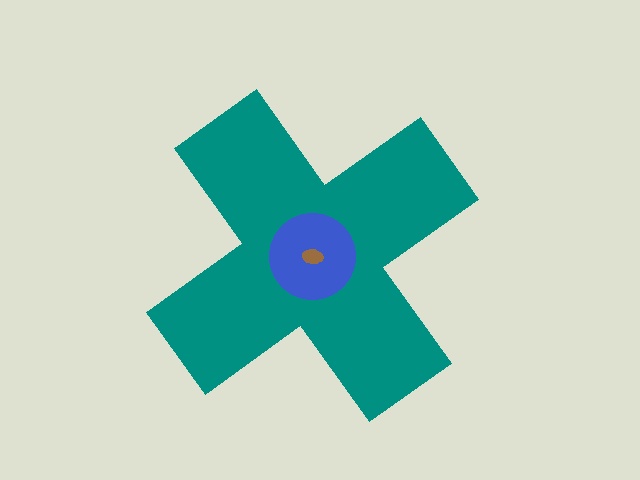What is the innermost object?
The brown ellipse.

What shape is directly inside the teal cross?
The blue circle.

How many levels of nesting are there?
3.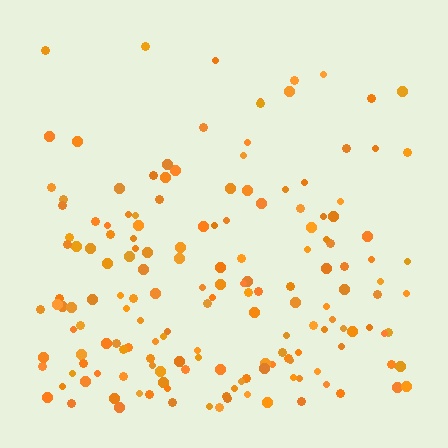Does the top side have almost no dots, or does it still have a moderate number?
Still a moderate number, just noticeably fewer than the bottom.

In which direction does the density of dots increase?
From top to bottom, with the bottom side densest.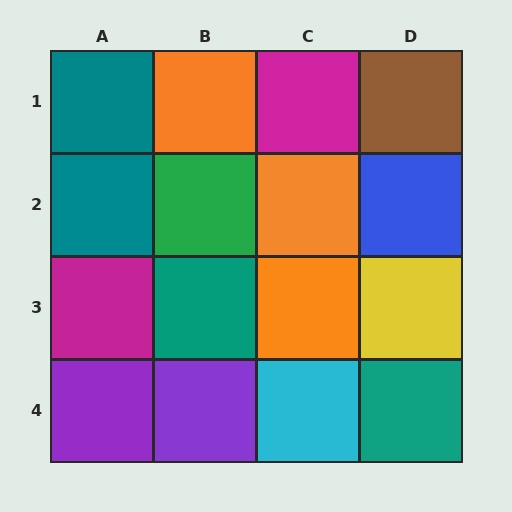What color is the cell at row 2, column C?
Orange.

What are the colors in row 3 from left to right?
Magenta, teal, orange, yellow.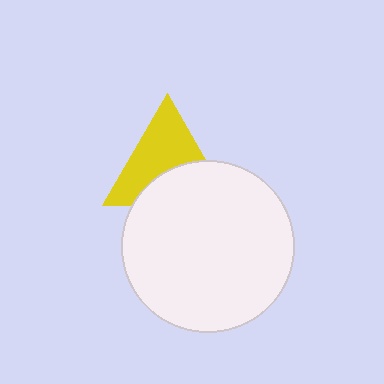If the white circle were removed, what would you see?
You would see the complete yellow triangle.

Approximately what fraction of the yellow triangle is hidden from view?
Roughly 41% of the yellow triangle is hidden behind the white circle.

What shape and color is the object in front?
The object in front is a white circle.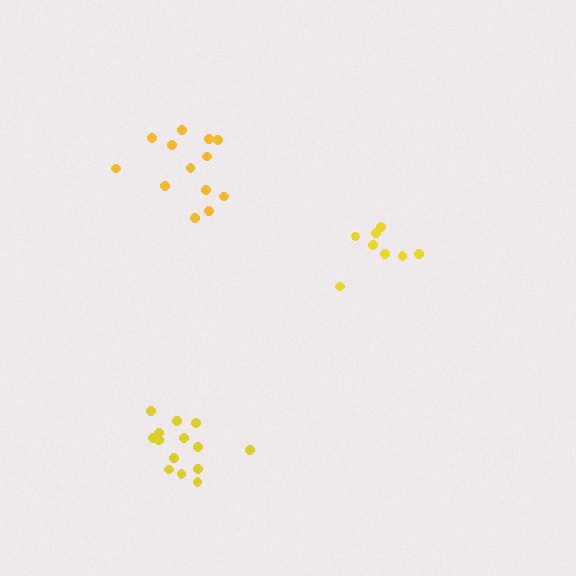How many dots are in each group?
Group 1: 14 dots, Group 2: 8 dots, Group 3: 13 dots (35 total).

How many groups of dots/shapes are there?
There are 3 groups.